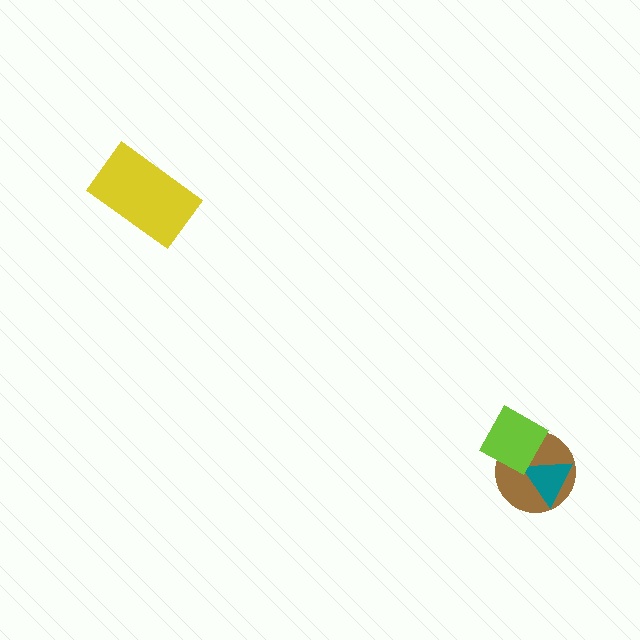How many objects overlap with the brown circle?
2 objects overlap with the brown circle.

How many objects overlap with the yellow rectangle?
0 objects overlap with the yellow rectangle.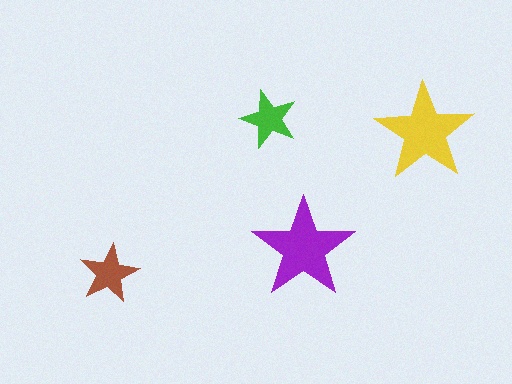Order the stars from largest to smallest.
the purple one, the yellow one, the brown one, the green one.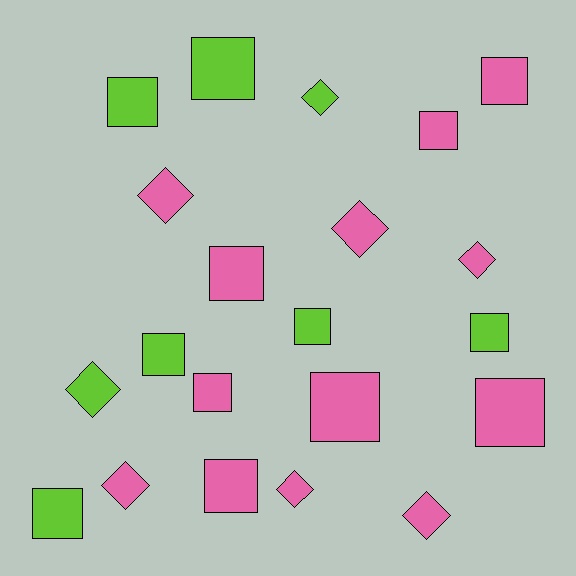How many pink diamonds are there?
There are 6 pink diamonds.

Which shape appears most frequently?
Square, with 13 objects.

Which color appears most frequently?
Pink, with 13 objects.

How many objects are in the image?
There are 21 objects.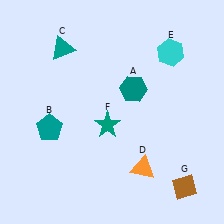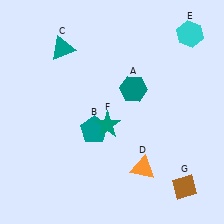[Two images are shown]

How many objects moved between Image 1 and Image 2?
2 objects moved between the two images.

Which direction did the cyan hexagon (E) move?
The cyan hexagon (E) moved right.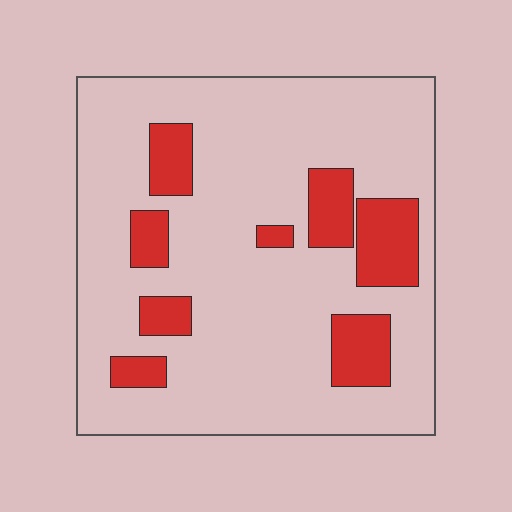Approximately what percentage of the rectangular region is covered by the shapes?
Approximately 20%.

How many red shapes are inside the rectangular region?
8.